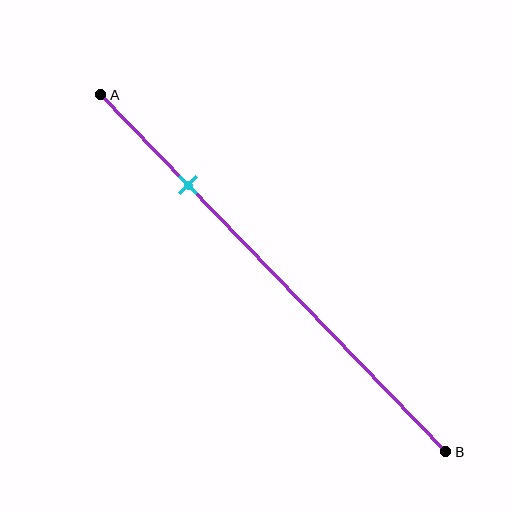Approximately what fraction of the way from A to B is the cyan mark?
The cyan mark is approximately 25% of the way from A to B.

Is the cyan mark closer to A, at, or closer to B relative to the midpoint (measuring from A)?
The cyan mark is closer to point A than the midpoint of segment AB.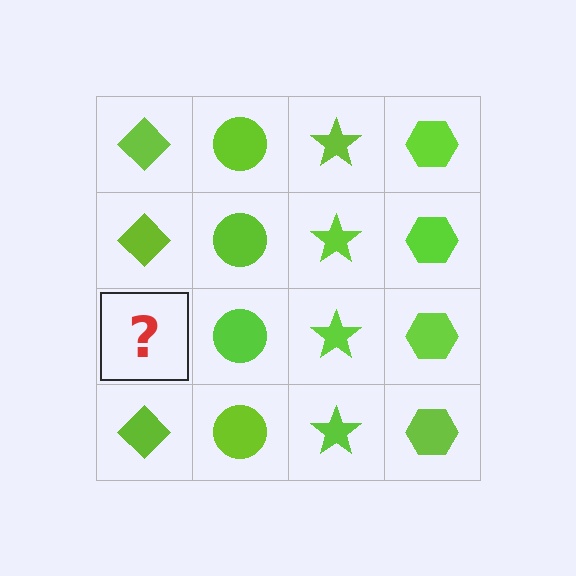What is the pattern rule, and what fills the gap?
The rule is that each column has a consistent shape. The gap should be filled with a lime diamond.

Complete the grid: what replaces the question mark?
The question mark should be replaced with a lime diamond.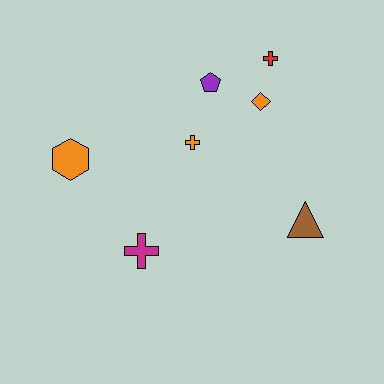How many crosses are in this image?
There are 3 crosses.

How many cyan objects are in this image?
There are no cyan objects.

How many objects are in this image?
There are 7 objects.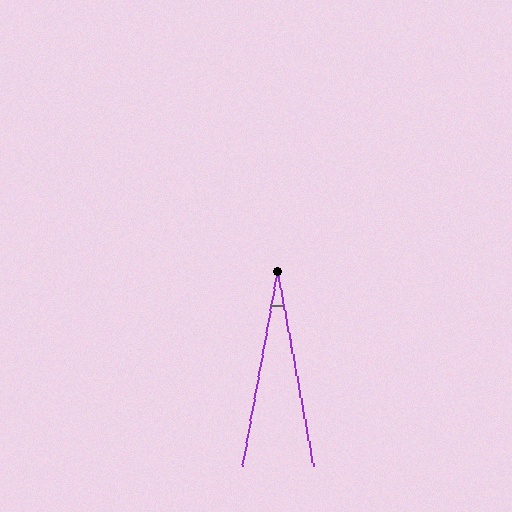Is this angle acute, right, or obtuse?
It is acute.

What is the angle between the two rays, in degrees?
Approximately 21 degrees.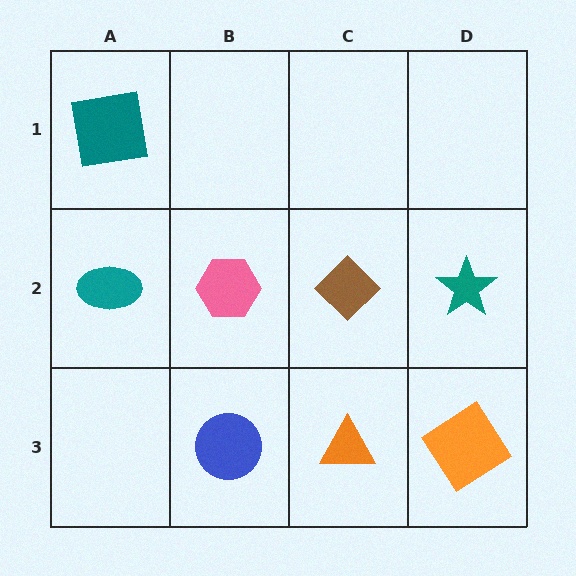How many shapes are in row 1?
1 shape.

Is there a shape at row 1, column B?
No, that cell is empty.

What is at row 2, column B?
A pink hexagon.